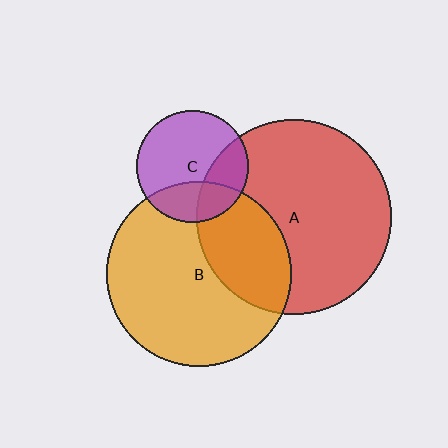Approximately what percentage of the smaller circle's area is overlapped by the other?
Approximately 30%.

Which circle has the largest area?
Circle A (red).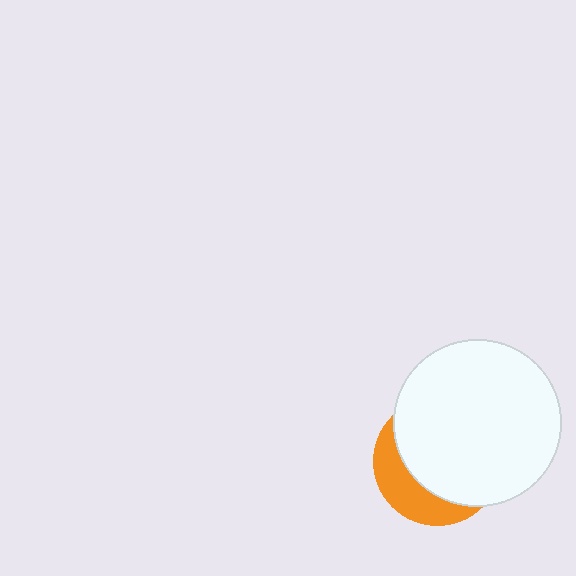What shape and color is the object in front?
The object in front is a white circle.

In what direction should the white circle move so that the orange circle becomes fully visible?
The white circle should move toward the upper-right. That is the shortest direction to clear the overlap and leave the orange circle fully visible.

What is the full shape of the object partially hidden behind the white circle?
The partially hidden object is an orange circle.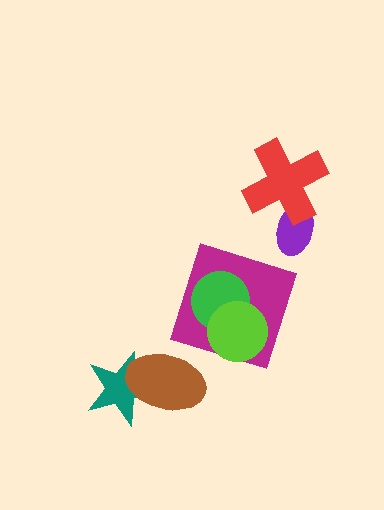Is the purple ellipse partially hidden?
Yes, it is partially covered by another shape.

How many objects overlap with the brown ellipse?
1 object overlaps with the brown ellipse.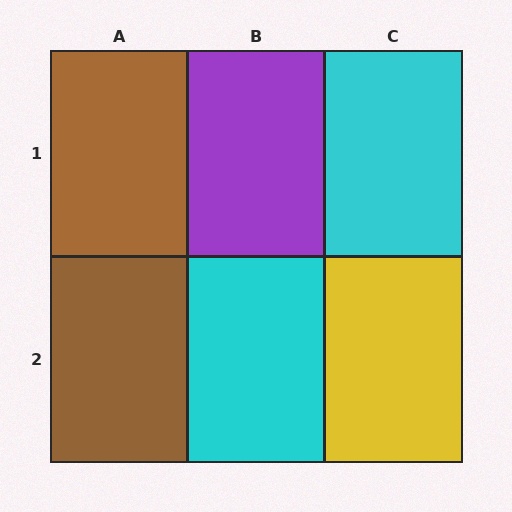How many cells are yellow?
1 cell is yellow.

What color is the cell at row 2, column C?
Yellow.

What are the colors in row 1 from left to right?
Brown, purple, cyan.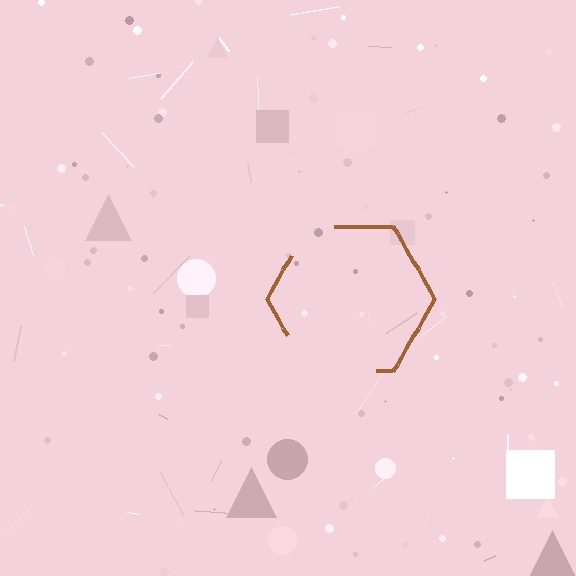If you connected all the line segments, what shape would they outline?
They would outline a hexagon.